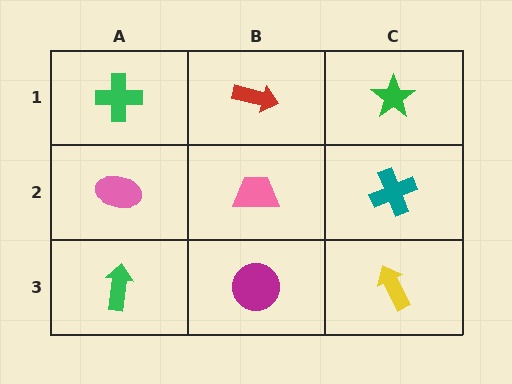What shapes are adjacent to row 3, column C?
A teal cross (row 2, column C), a magenta circle (row 3, column B).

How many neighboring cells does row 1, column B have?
3.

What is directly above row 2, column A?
A green cross.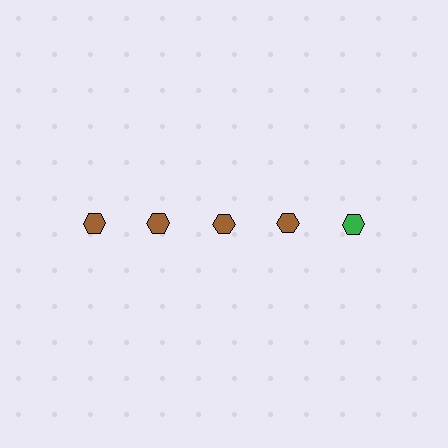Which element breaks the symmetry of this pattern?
The green hexagon in the top row, rightmost column breaks the symmetry. All other shapes are brown hexagons.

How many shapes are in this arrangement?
There are 5 shapes arranged in a grid pattern.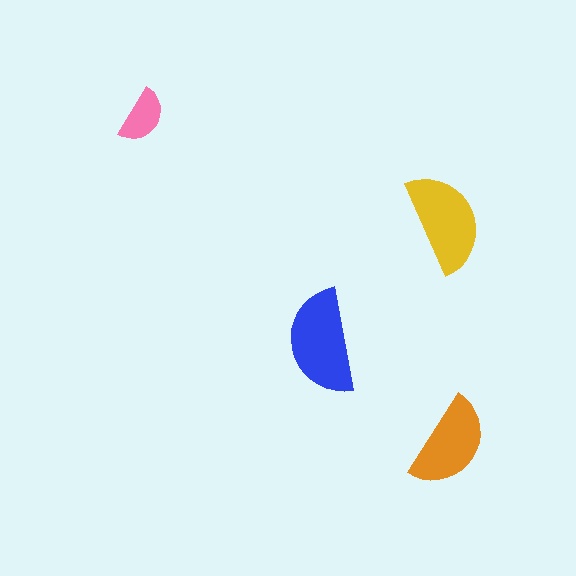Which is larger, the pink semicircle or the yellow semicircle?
The yellow one.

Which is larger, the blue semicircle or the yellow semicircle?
The blue one.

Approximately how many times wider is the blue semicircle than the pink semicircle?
About 2 times wider.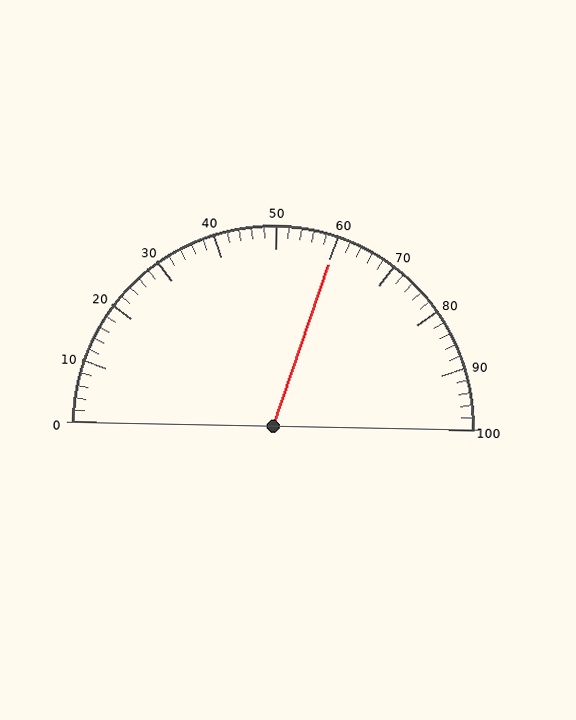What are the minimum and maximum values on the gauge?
The gauge ranges from 0 to 100.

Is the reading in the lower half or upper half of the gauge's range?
The reading is in the upper half of the range (0 to 100).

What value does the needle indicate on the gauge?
The needle indicates approximately 60.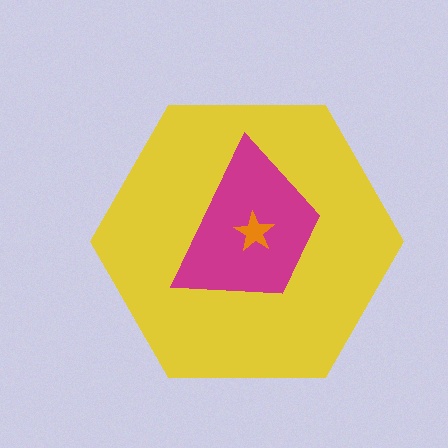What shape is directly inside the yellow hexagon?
The magenta trapezoid.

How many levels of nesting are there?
3.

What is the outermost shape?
The yellow hexagon.